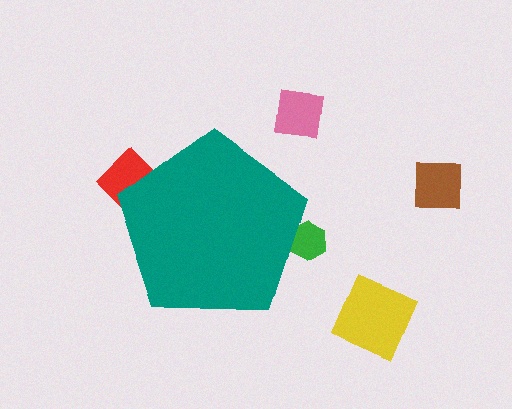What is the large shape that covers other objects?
A teal pentagon.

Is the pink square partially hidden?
No, the pink square is fully visible.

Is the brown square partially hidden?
No, the brown square is fully visible.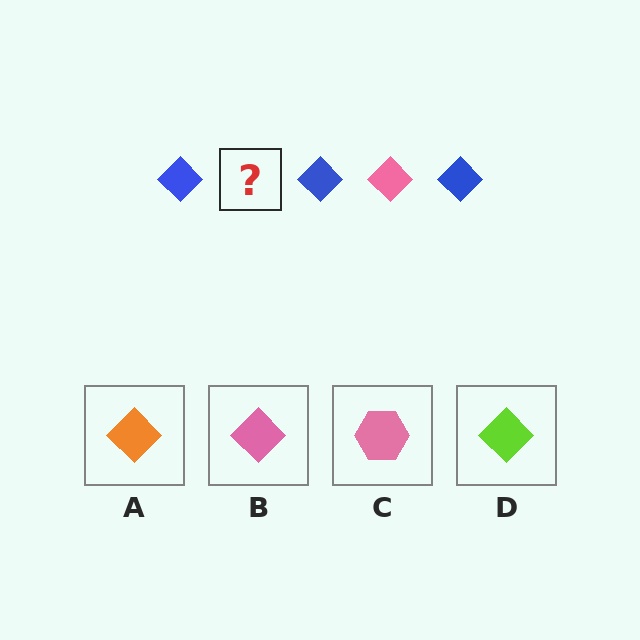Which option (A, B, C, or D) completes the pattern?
B.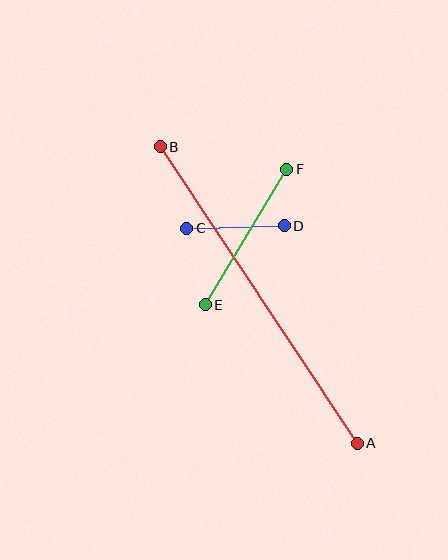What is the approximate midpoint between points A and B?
The midpoint is at approximately (259, 295) pixels.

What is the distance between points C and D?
The distance is approximately 97 pixels.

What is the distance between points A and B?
The distance is approximately 356 pixels.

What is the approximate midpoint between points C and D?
The midpoint is at approximately (235, 227) pixels.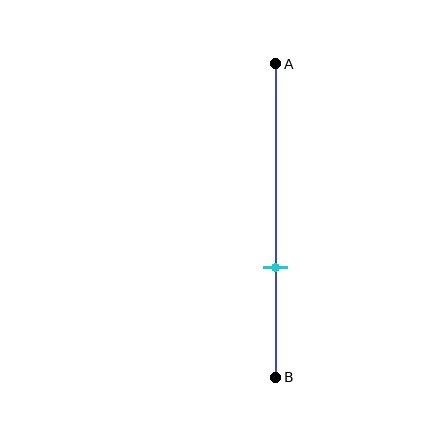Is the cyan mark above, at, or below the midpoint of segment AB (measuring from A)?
The cyan mark is below the midpoint of segment AB.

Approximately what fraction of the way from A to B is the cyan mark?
The cyan mark is approximately 65% of the way from A to B.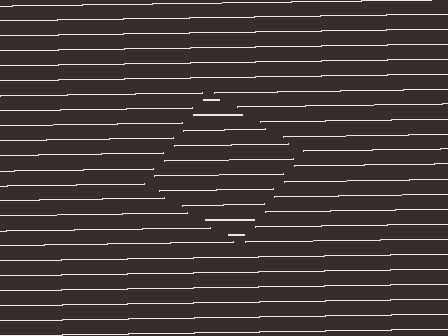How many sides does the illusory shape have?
4 sides — the line-ends trace a square.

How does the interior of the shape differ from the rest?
The interior of the shape contains the same grating, shifted by half a period — the contour is defined by the phase discontinuity where line-ends from the inner and outer gratings abut.